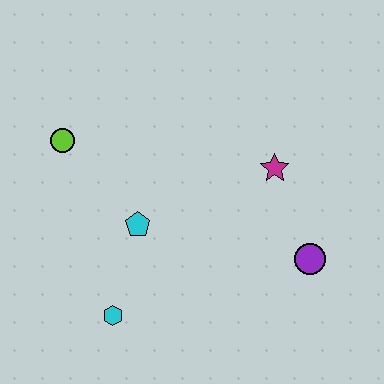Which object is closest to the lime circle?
The cyan pentagon is closest to the lime circle.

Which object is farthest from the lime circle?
The purple circle is farthest from the lime circle.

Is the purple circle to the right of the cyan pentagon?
Yes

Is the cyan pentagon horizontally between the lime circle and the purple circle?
Yes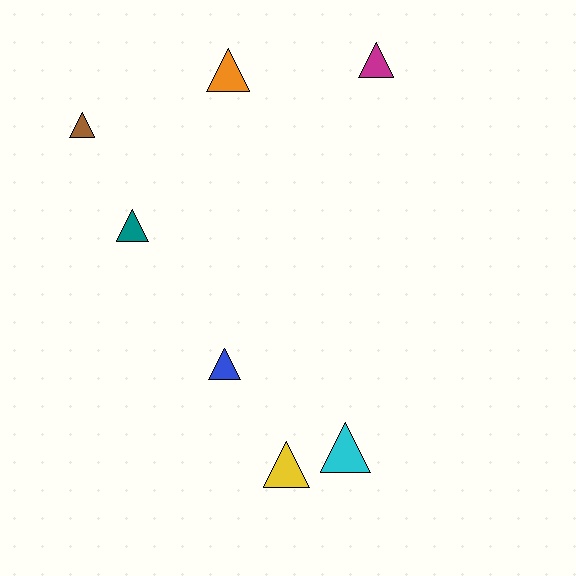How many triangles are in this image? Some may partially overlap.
There are 7 triangles.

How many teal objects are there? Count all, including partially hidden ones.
There is 1 teal object.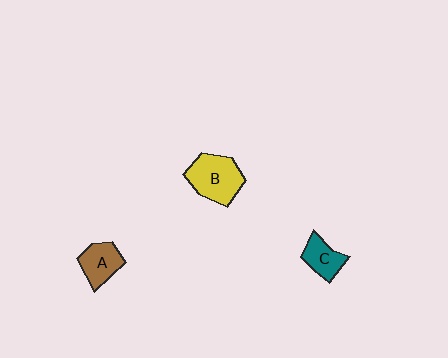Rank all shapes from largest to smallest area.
From largest to smallest: B (yellow), A (brown), C (teal).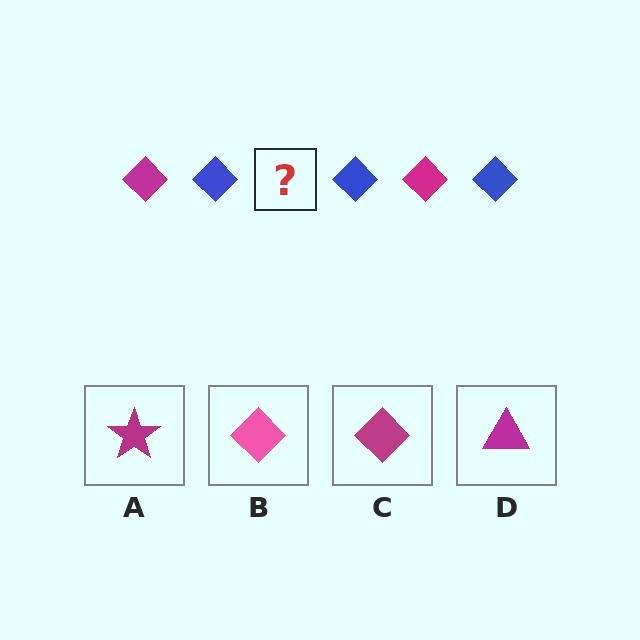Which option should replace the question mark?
Option C.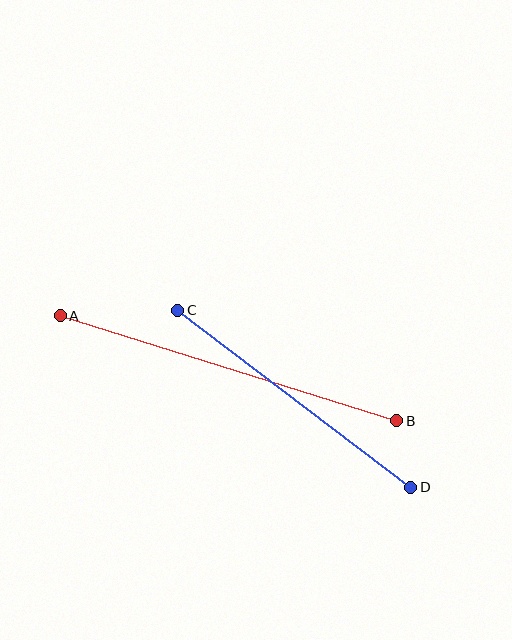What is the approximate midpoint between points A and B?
The midpoint is at approximately (228, 368) pixels.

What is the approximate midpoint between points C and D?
The midpoint is at approximately (294, 399) pixels.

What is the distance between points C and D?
The distance is approximately 293 pixels.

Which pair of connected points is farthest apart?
Points A and B are farthest apart.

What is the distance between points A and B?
The distance is approximately 353 pixels.